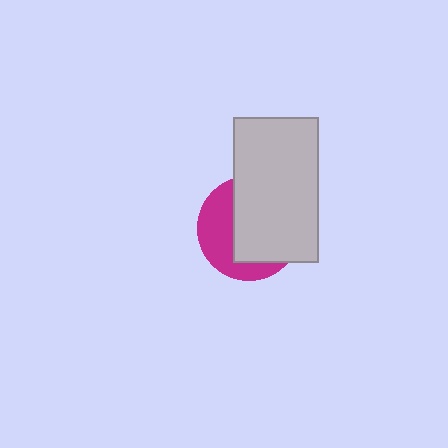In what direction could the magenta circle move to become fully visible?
The magenta circle could move left. That would shift it out from behind the light gray rectangle entirely.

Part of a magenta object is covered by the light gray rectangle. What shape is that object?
It is a circle.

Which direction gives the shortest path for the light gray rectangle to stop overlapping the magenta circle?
Moving right gives the shortest separation.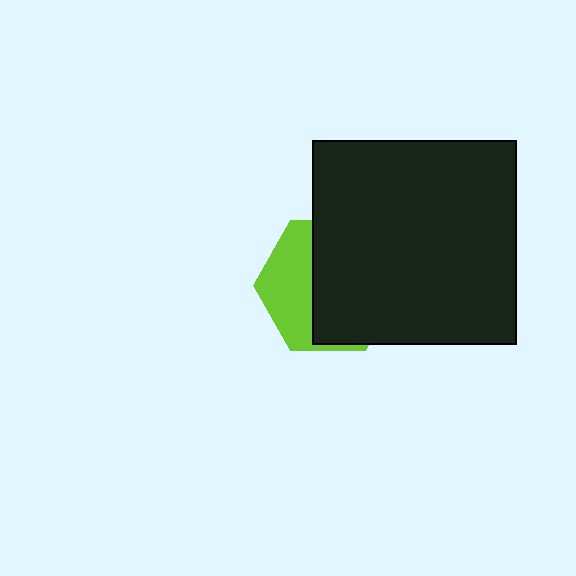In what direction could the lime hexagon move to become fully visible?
The lime hexagon could move left. That would shift it out from behind the black square entirely.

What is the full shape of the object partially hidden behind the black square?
The partially hidden object is a lime hexagon.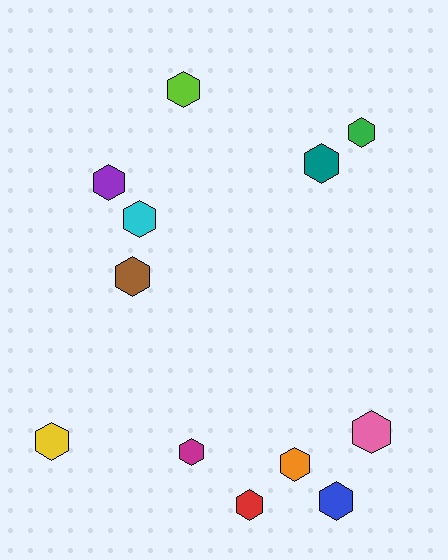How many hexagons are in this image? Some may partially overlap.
There are 12 hexagons.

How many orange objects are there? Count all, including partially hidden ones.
There is 1 orange object.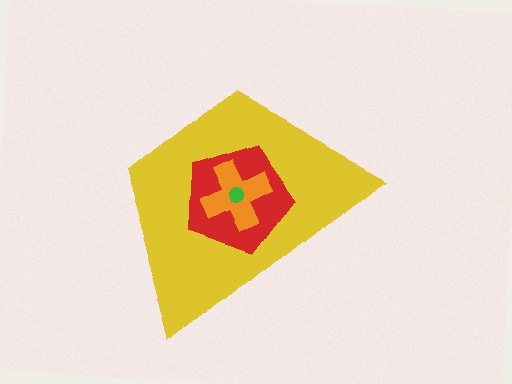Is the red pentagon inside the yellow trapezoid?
Yes.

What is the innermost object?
The green circle.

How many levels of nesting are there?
4.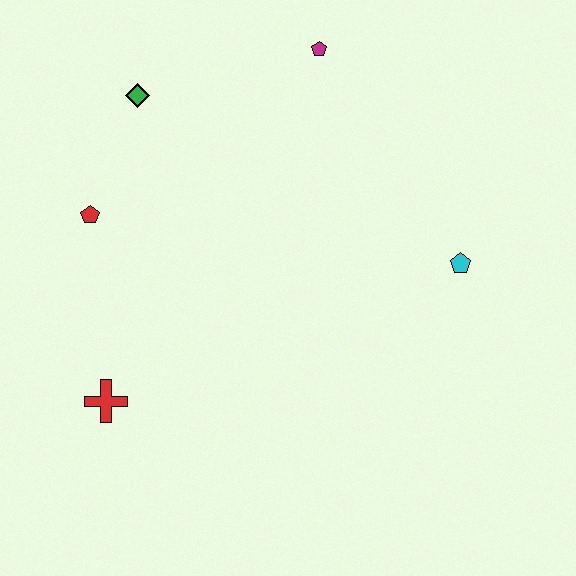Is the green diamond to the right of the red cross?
Yes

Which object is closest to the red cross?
The red pentagon is closest to the red cross.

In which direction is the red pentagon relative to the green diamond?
The red pentagon is below the green diamond.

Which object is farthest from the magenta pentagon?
The red cross is farthest from the magenta pentagon.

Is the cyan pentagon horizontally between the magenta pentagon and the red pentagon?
No